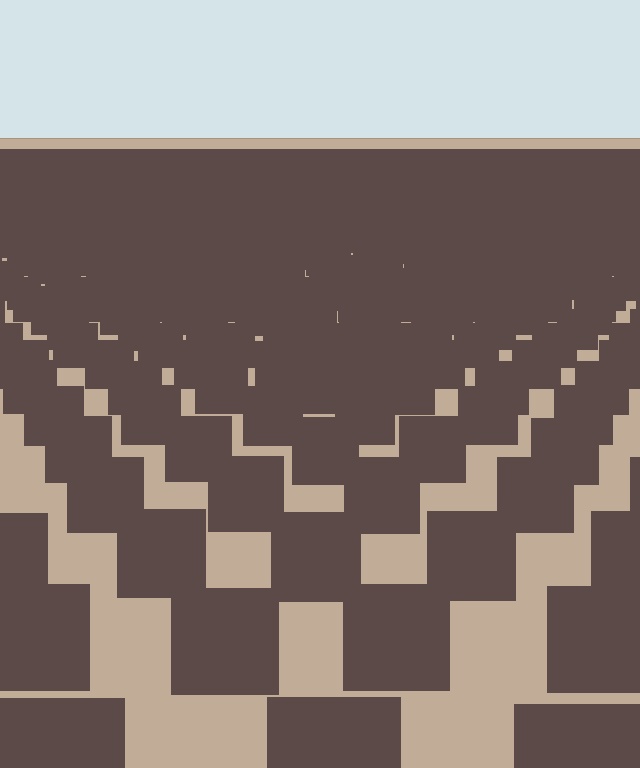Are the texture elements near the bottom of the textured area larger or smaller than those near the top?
Larger. Near the bottom, elements are closer to the viewer and appear at a bigger on-screen size.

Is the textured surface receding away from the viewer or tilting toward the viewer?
The surface is receding away from the viewer. Texture elements get smaller and denser toward the top.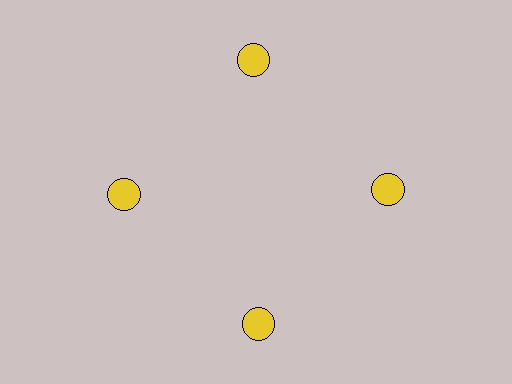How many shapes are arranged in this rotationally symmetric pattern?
There are 4 shapes, arranged in 4 groups of 1.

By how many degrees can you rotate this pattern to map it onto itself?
The pattern maps onto itself every 90 degrees of rotation.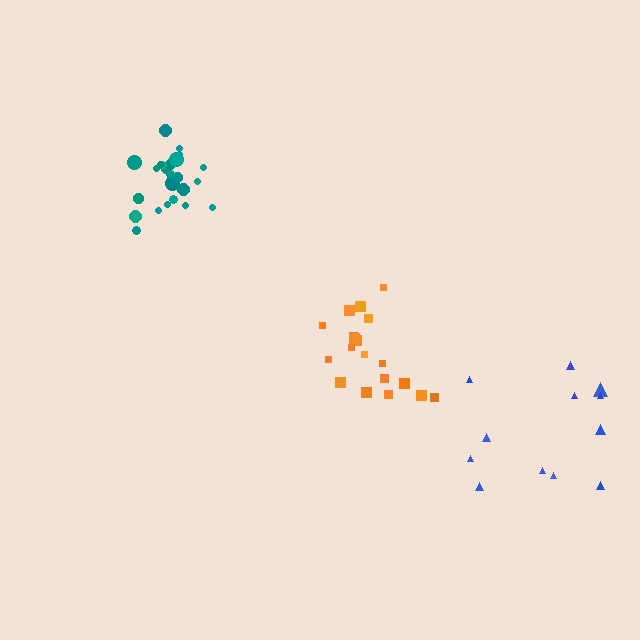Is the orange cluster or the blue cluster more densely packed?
Orange.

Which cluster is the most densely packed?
Teal.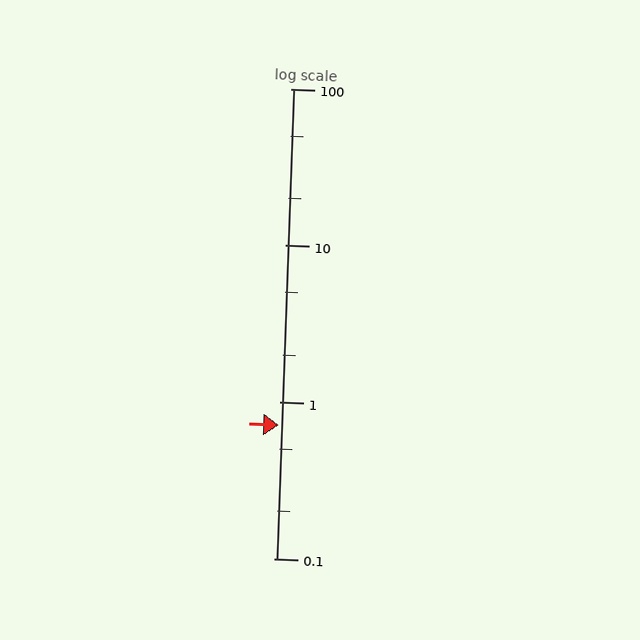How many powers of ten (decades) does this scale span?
The scale spans 3 decades, from 0.1 to 100.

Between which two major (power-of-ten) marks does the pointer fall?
The pointer is between 0.1 and 1.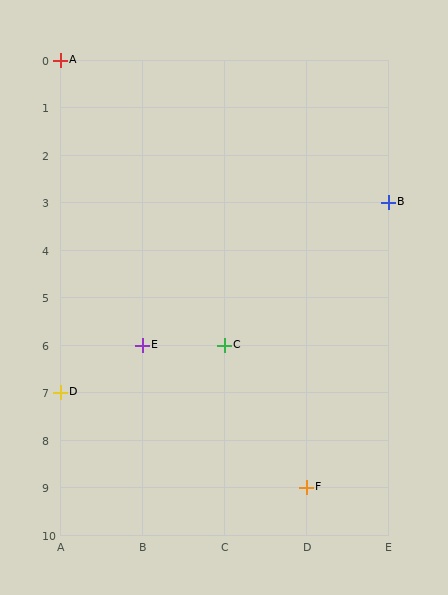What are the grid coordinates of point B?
Point B is at grid coordinates (E, 3).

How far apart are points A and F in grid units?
Points A and F are 3 columns and 9 rows apart (about 9.5 grid units diagonally).